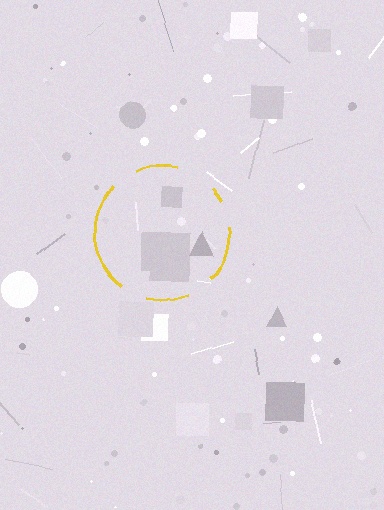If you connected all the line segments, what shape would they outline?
They would outline a circle.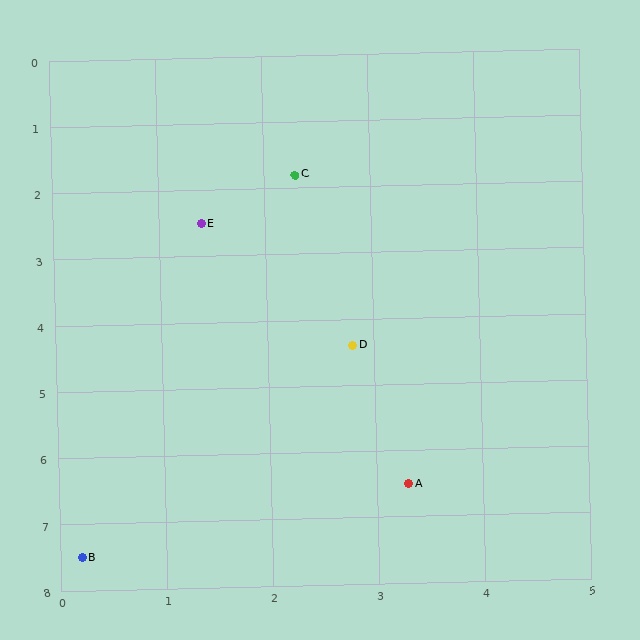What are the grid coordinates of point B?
Point B is at approximately (0.2, 7.5).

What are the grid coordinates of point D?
Point D is at approximately (2.8, 4.4).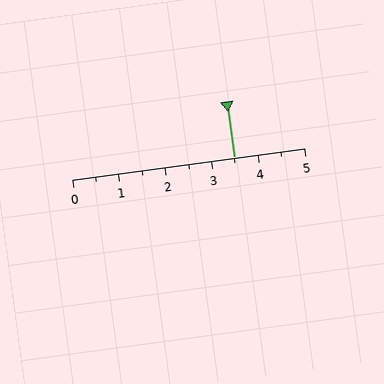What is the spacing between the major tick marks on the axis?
The major ticks are spaced 1 apart.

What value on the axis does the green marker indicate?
The marker indicates approximately 3.5.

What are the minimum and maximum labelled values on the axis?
The axis runs from 0 to 5.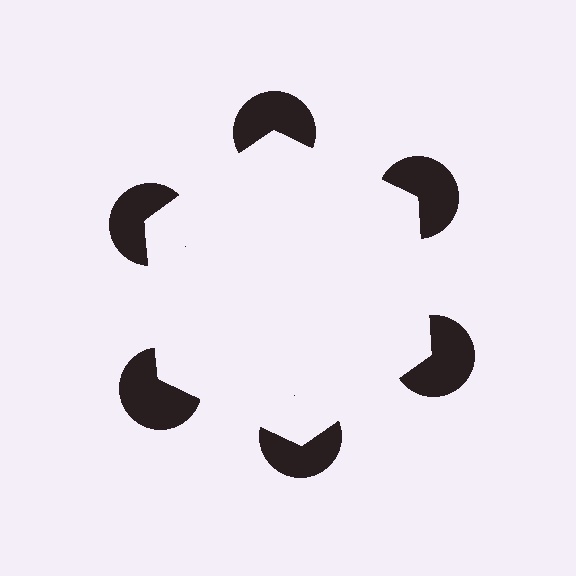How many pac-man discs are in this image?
There are 6 — one at each vertex of the illusory hexagon.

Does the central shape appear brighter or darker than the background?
It typically appears slightly brighter than the background, even though no actual brightness change is drawn.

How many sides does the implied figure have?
6 sides.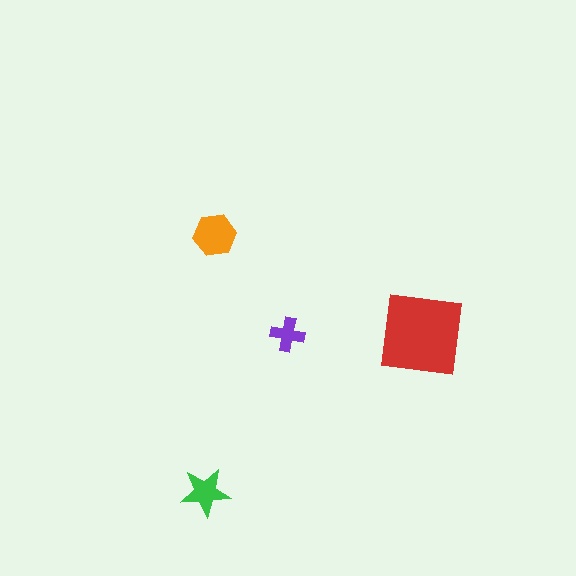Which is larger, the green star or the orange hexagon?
The orange hexagon.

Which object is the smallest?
The purple cross.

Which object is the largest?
The red square.